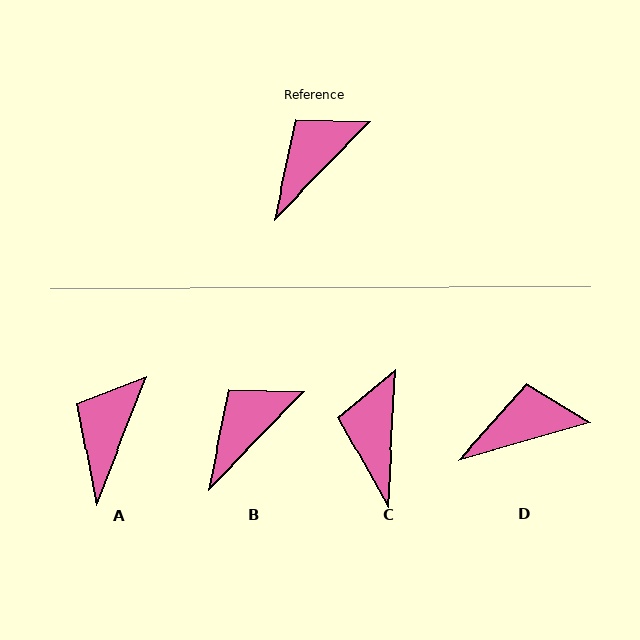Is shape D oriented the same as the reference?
No, it is off by about 30 degrees.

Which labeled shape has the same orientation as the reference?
B.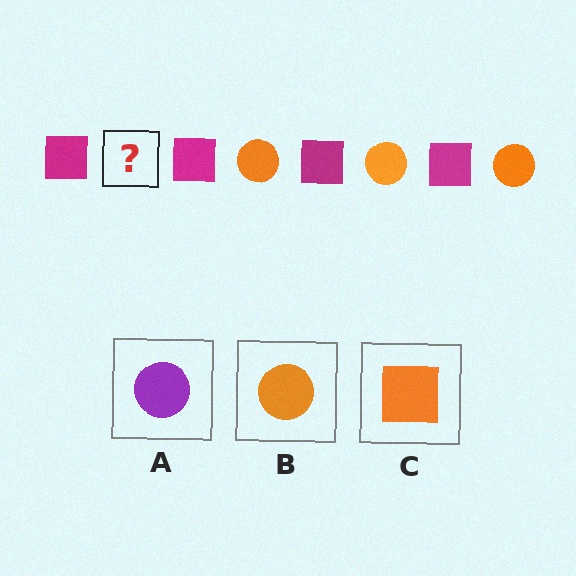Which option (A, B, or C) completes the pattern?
B.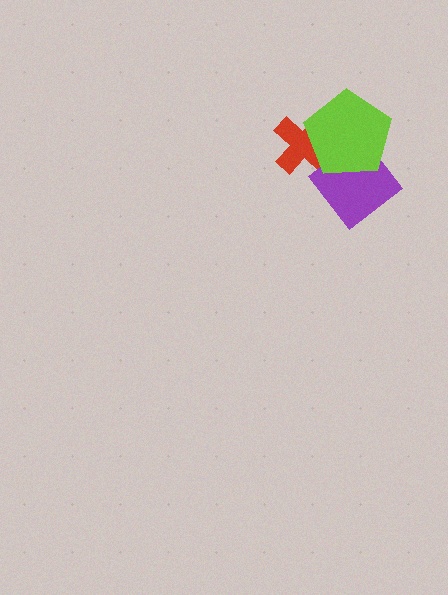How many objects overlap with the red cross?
1 object overlaps with the red cross.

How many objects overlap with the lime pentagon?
2 objects overlap with the lime pentagon.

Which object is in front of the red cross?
The lime pentagon is in front of the red cross.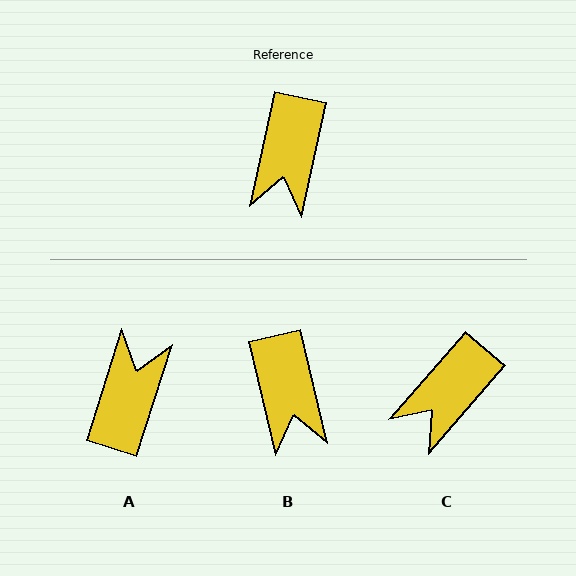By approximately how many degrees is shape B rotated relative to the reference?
Approximately 26 degrees counter-clockwise.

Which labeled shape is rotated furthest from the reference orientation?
A, about 175 degrees away.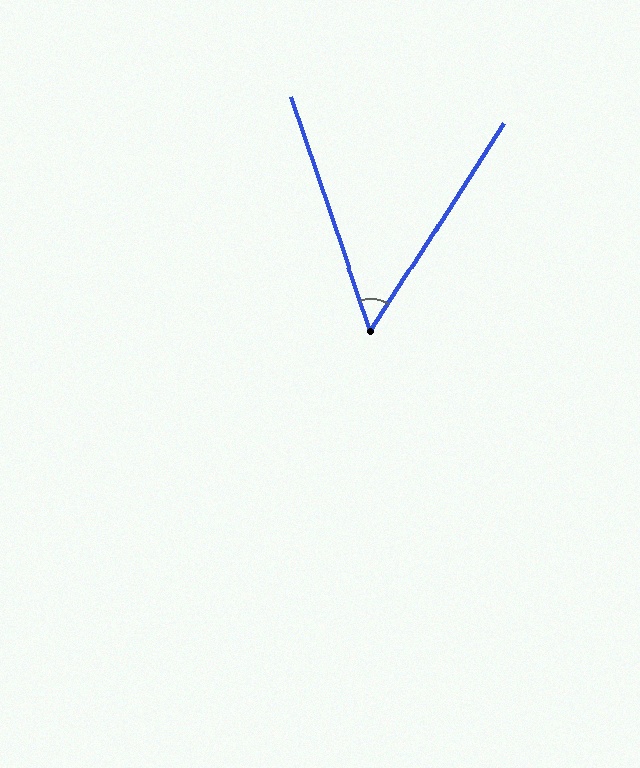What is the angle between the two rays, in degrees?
Approximately 51 degrees.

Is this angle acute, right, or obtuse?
It is acute.